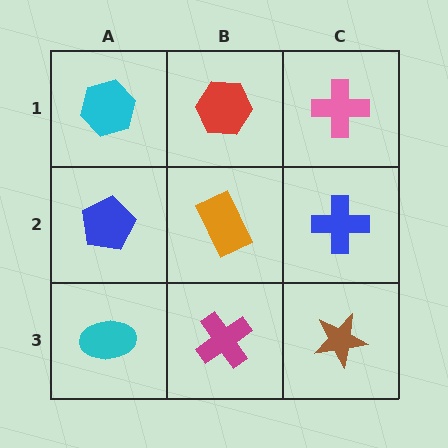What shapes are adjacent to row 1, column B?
An orange rectangle (row 2, column B), a cyan hexagon (row 1, column A), a pink cross (row 1, column C).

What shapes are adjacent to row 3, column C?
A blue cross (row 2, column C), a magenta cross (row 3, column B).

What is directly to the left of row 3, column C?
A magenta cross.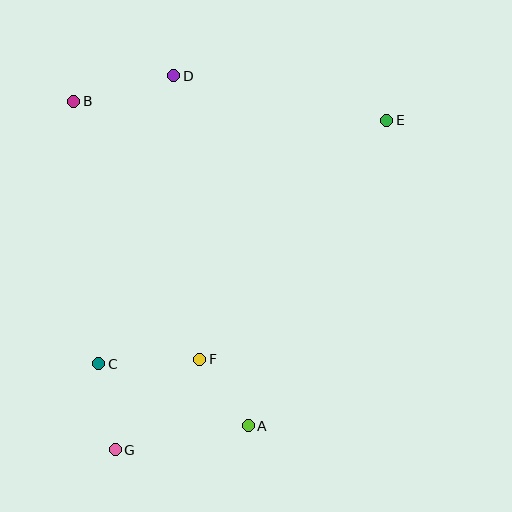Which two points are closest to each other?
Points A and F are closest to each other.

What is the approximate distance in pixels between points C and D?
The distance between C and D is approximately 297 pixels.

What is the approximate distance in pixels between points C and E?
The distance between C and E is approximately 377 pixels.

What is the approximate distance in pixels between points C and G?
The distance between C and G is approximately 87 pixels.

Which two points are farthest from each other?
Points E and G are farthest from each other.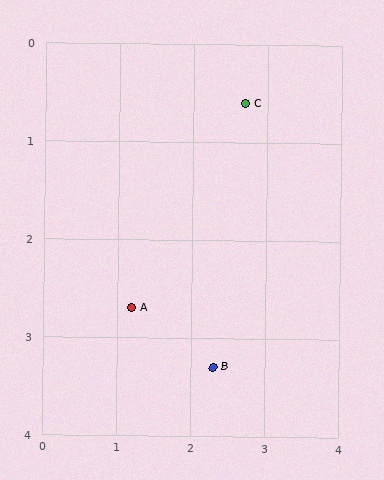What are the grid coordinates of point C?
Point C is at approximately (2.7, 0.6).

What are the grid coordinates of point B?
Point B is at approximately (2.3, 3.3).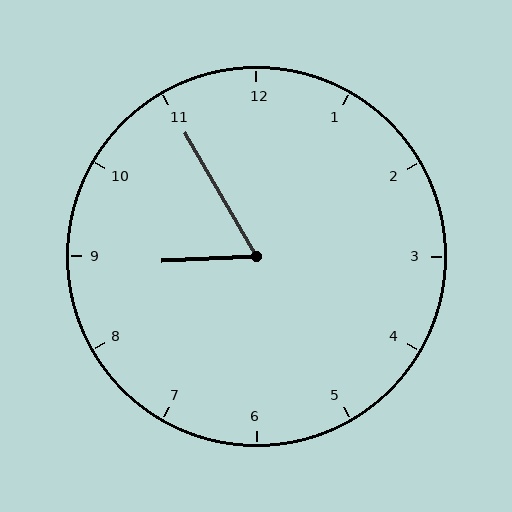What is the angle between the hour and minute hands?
Approximately 62 degrees.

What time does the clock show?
8:55.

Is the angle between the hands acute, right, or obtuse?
It is acute.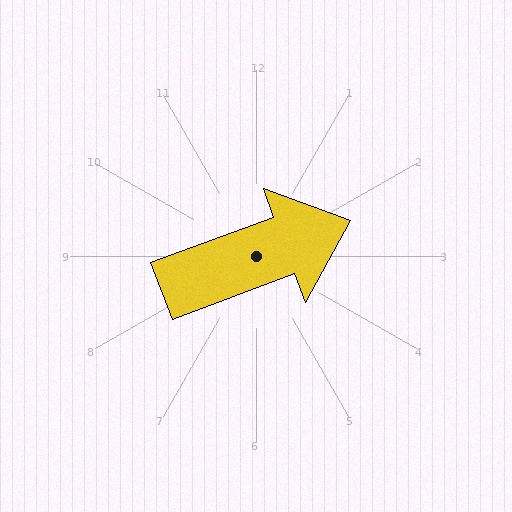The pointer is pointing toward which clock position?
Roughly 2 o'clock.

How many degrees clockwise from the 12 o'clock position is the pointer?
Approximately 70 degrees.